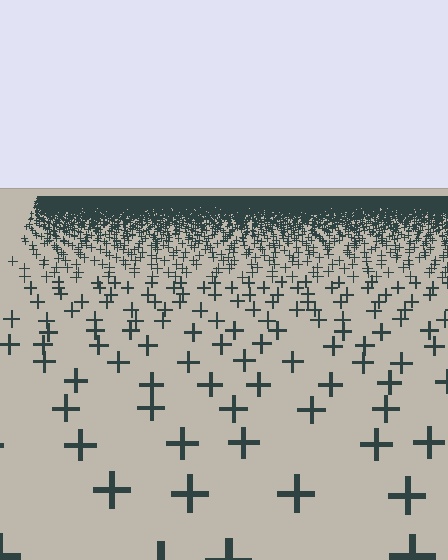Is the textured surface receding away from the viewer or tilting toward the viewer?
The surface is receding away from the viewer. Texture elements get smaller and denser toward the top.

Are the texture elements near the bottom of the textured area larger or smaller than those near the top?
Larger. Near the bottom, elements are closer to the viewer and appear at a bigger on-screen size.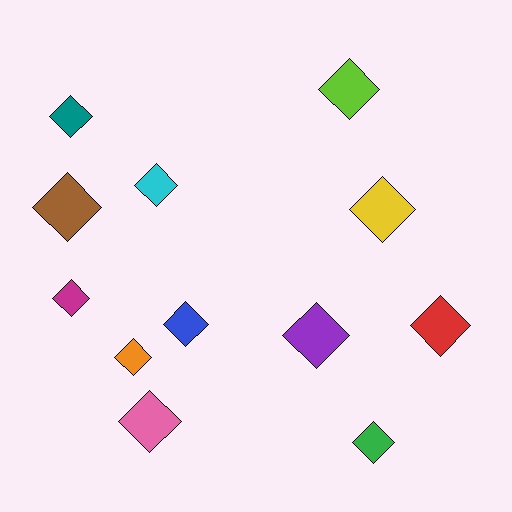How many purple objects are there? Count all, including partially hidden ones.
There is 1 purple object.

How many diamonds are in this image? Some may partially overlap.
There are 12 diamonds.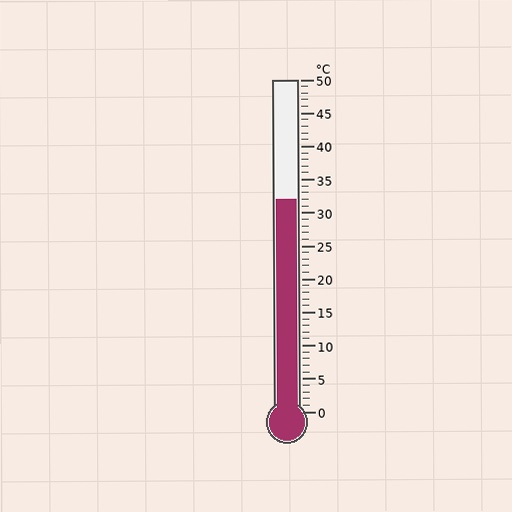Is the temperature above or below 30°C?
The temperature is above 30°C.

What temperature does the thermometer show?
The thermometer shows approximately 32°C.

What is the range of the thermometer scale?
The thermometer scale ranges from 0°C to 50°C.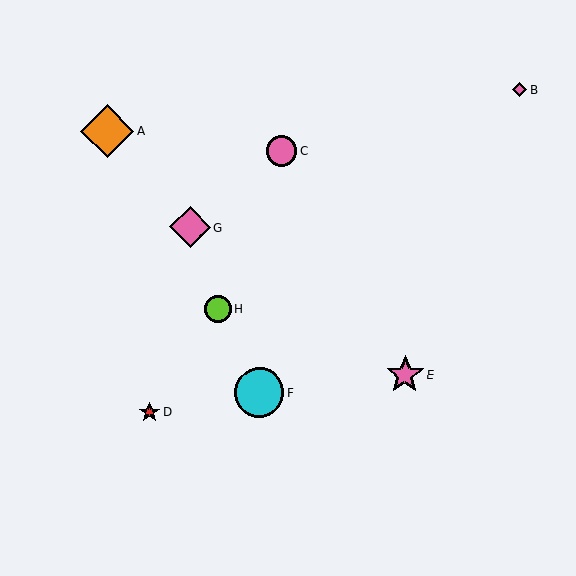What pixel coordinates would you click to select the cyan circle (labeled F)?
Click at (260, 392) to select the cyan circle F.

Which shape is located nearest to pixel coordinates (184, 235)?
The pink diamond (labeled G) at (190, 227) is nearest to that location.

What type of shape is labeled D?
Shape D is a red star.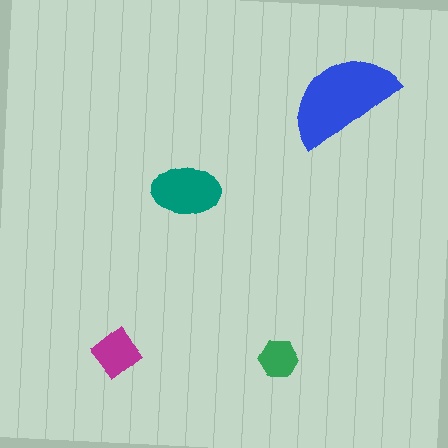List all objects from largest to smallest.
The blue semicircle, the teal ellipse, the magenta diamond, the green hexagon.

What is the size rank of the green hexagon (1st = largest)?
4th.